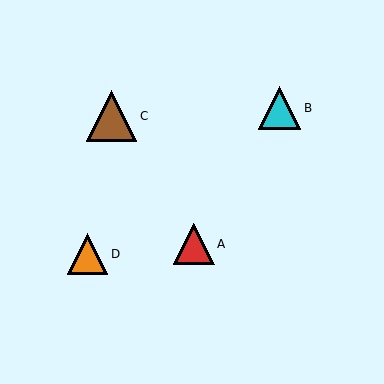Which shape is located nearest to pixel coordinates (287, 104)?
The cyan triangle (labeled B) at (280, 108) is nearest to that location.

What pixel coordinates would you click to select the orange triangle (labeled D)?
Click at (87, 254) to select the orange triangle D.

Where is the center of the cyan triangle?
The center of the cyan triangle is at (280, 108).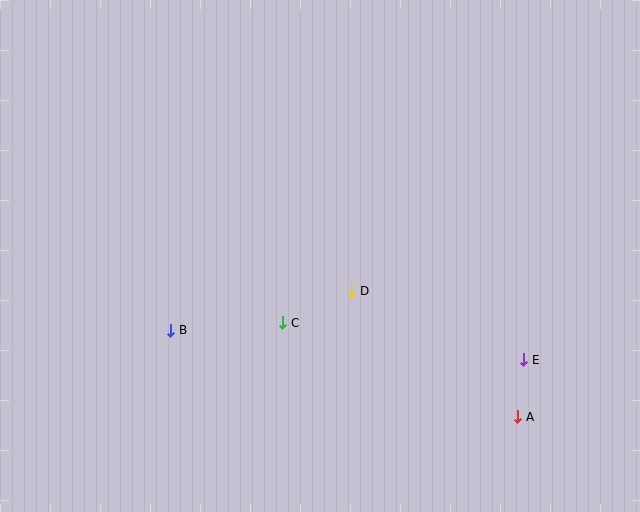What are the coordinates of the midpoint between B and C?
The midpoint between B and C is at (227, 327).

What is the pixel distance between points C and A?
The distance between C and A is 253 pixels.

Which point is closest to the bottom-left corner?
Point B is closest to the bottom-left corner.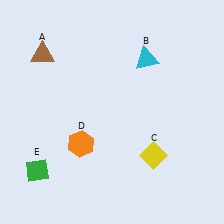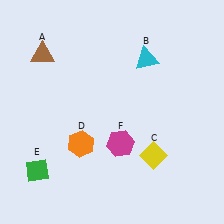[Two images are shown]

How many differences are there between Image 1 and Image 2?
There is 1 difference between the two images.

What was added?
A magenta hexagon (F) was added in Image 2.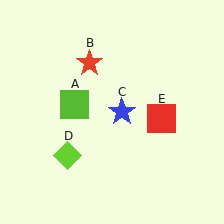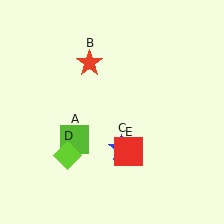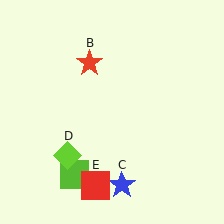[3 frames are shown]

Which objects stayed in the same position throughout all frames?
Red star (object B) and lime diamond (object D) remained stationary.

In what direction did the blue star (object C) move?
The blue star (object C) moved down.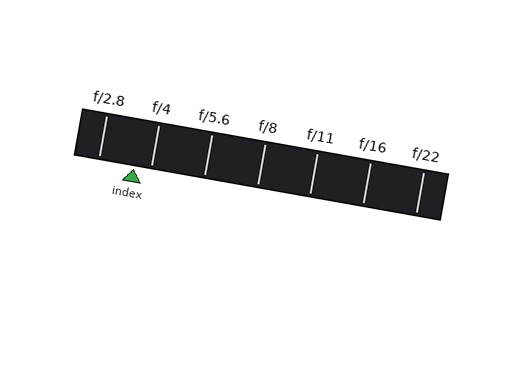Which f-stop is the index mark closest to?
The index mark is closest to f/4.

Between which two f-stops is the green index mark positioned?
The index mark is between f/2.8 and f/4.